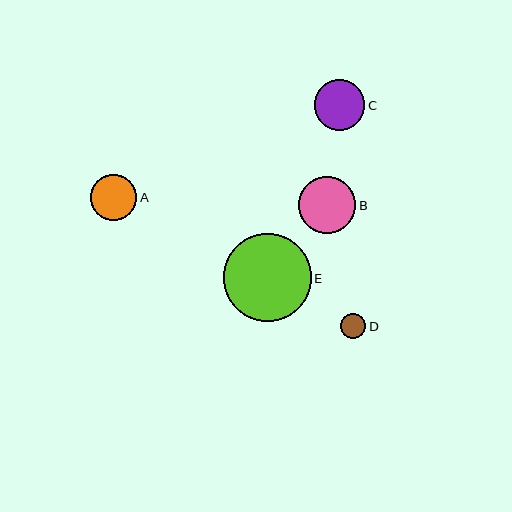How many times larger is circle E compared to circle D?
Circle E is approximately 3.5 times the size of circle D.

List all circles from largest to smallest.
From largest to smallest: E, B, C, A, D.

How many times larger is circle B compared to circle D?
Circle B is approximately 2.3 times the size of circle D.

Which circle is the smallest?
Circle D is the smallest with a size of approximately 25 pixels.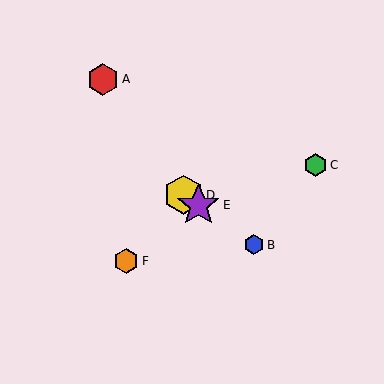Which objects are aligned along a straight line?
Objects B, D, E are aligned along a straight line.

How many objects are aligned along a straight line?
3 objects (B, D, E) are aligned along a straight line.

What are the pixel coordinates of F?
Object F is at (126, 261).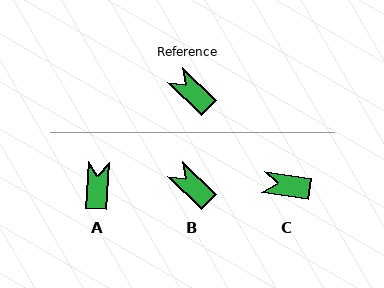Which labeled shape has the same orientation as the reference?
B.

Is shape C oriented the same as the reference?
No, it is off by about 37 degrees.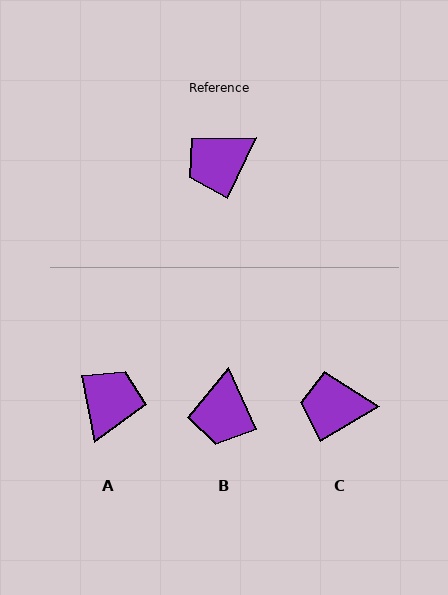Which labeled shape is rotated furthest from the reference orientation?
A, about 144 degrees away.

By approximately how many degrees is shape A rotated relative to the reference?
Approximately 144 degrees clockwise.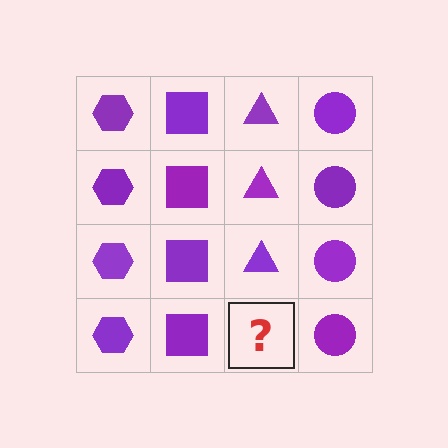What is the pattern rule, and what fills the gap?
The rule is that each column has a consistent shape. The gap should be filled with a purple triangle.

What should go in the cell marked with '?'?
The missing cell should contain a purple triangle.